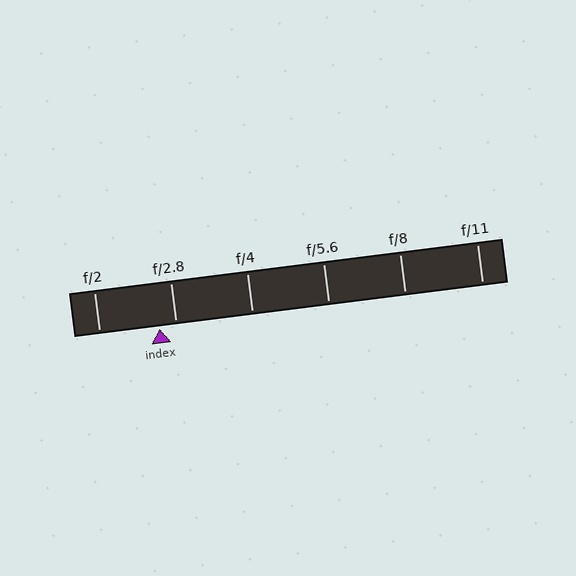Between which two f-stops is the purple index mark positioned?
The index mark is between f/2 and f/2.8.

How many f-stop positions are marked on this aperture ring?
There are 6 f-stop positions marked.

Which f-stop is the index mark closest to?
The index mark is closest to f/2.8.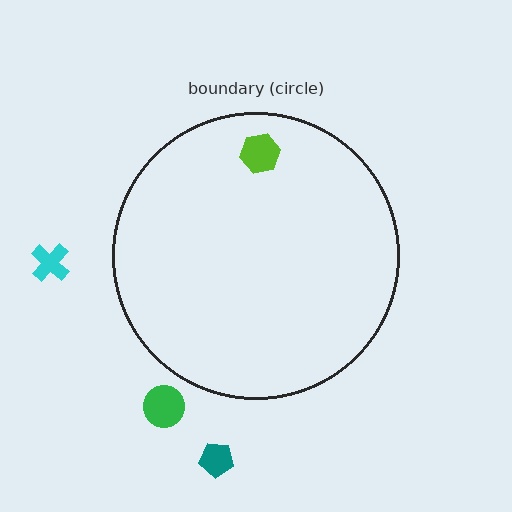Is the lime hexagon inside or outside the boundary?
Inside.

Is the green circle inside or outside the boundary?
Outside.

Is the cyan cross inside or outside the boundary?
Outside.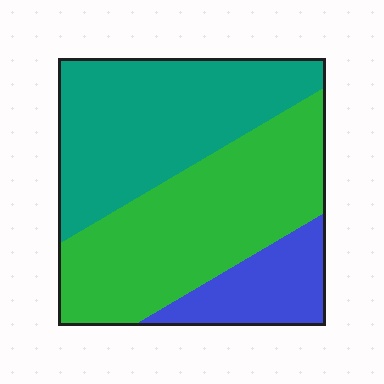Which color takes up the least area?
Blue, at roughly 15%.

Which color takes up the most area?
Green, at roughly 45%.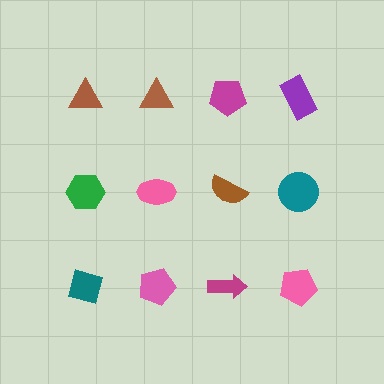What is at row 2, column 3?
A brown semicircle.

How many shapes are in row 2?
4 shapes.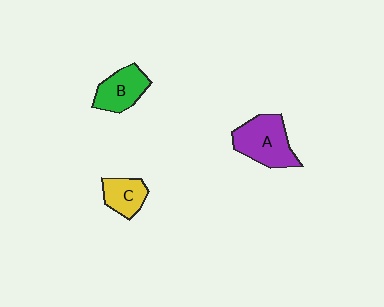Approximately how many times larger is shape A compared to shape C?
Approximately 1.7 times.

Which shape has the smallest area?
Shape C (yellow).